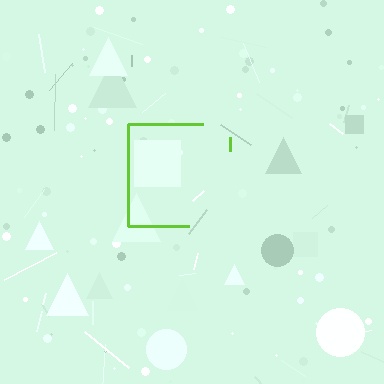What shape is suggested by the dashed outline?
The dashed outline suggests a square.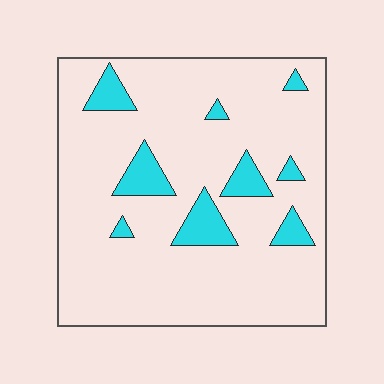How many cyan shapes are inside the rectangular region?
9.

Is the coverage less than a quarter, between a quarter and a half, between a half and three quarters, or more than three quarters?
Less than a quarter.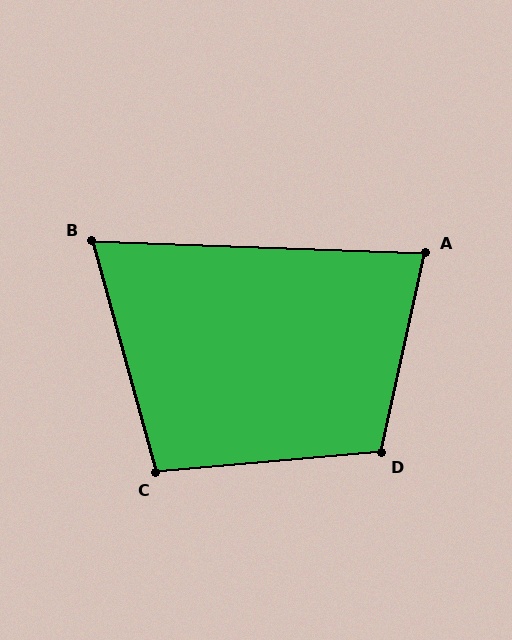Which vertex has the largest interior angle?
D, at approximately 107 degrees.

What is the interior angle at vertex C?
Approximately 100 degrees (obtuse).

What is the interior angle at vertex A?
Approximately 80 degrees (acute).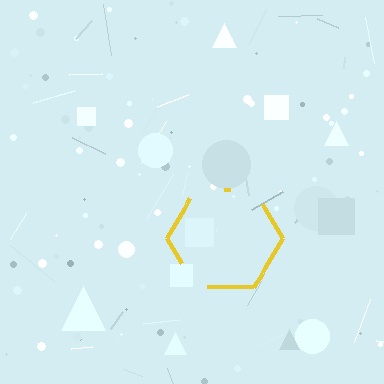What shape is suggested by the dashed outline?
The dashed outline suggests a hexagon.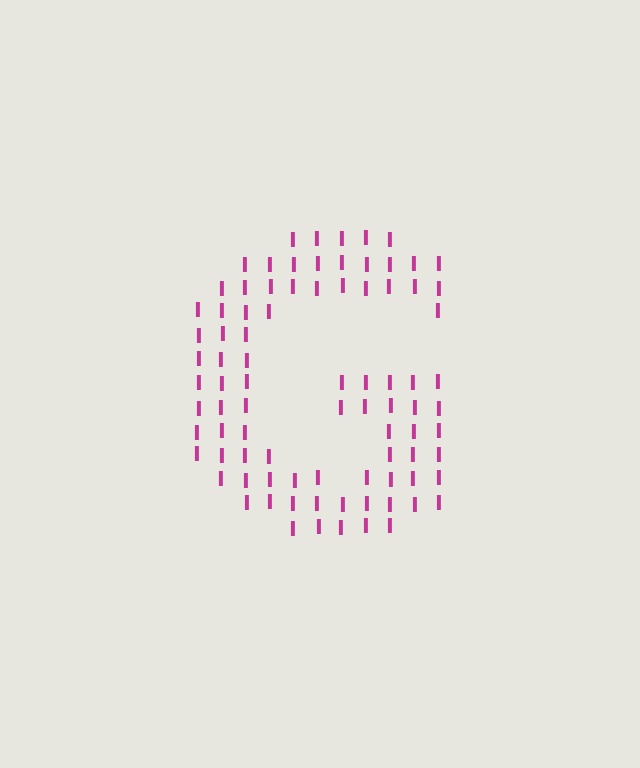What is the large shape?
The large shape is the letter G.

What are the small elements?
The small elements are letter I's.